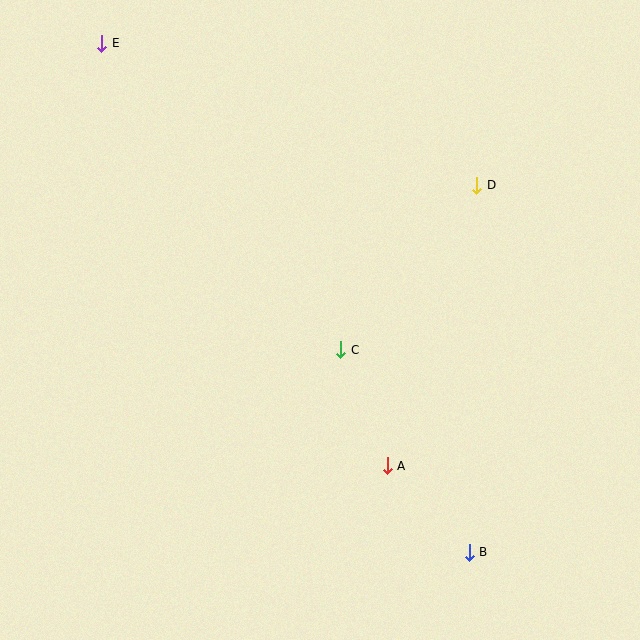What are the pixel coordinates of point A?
Point A is at (387, 466).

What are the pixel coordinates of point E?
Point E is at (102, 43).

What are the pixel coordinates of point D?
Point D is at (477, 185).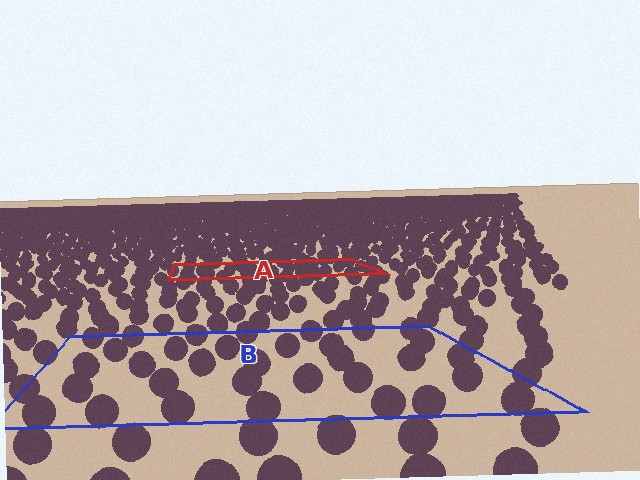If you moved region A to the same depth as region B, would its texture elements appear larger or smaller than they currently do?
They would appear larger. At a closer depth, the same texture elements are projected at a bigger on-screen size.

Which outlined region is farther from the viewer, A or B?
Region A is farther from the viewer — the texture elements inside it appear smaller and more densely packed.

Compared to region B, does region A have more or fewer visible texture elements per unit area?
Region A has more texture elements per unit area — they are packed more densely because it is farther away.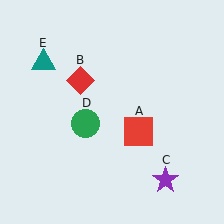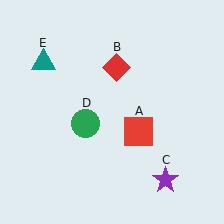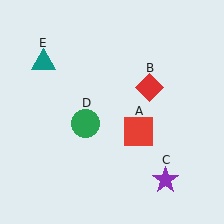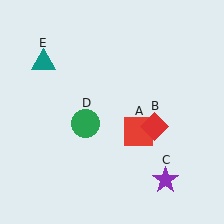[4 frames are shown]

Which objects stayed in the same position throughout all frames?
Red square (object A) and purple star (object C) and green circle (object D) and teal triangle (object E) remained stationary.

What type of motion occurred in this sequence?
The red diamond (object B) rotated clockwise around the center of the scene.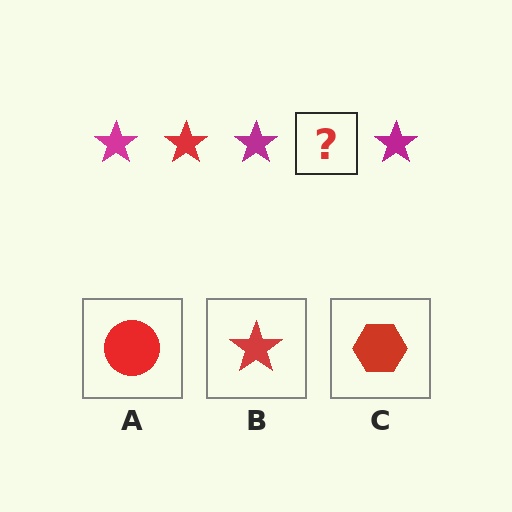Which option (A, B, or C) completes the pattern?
B.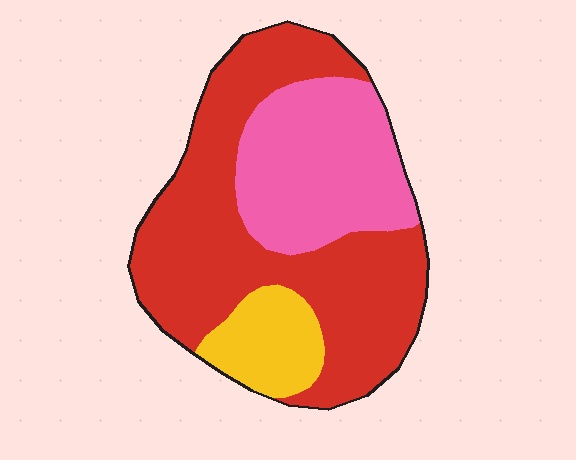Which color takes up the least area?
Yellow, at roughly 10%.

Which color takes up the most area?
Red, at roughly 60%.